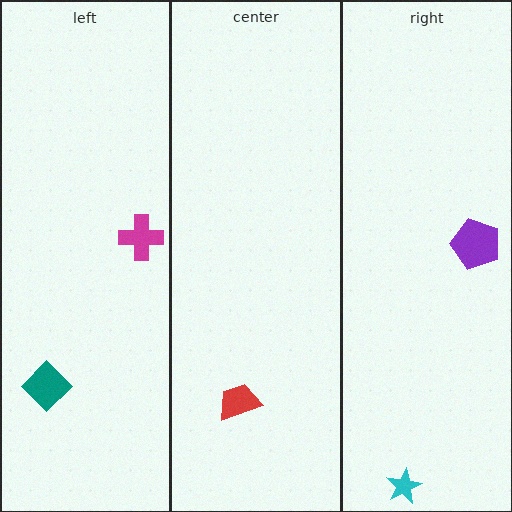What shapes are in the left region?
The magenta cross, the teal diamond.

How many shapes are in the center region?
1.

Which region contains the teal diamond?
The left region.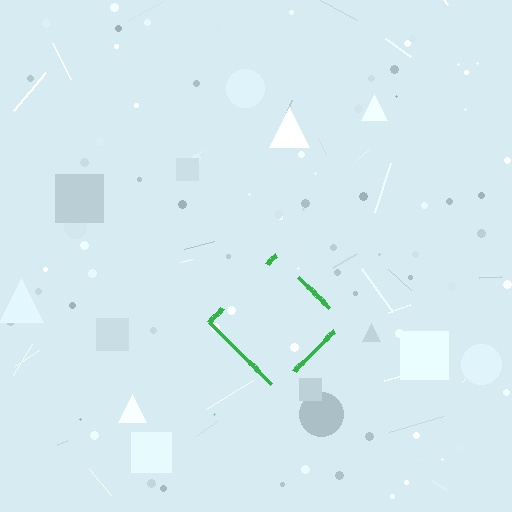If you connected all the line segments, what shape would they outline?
They would outline a diamond.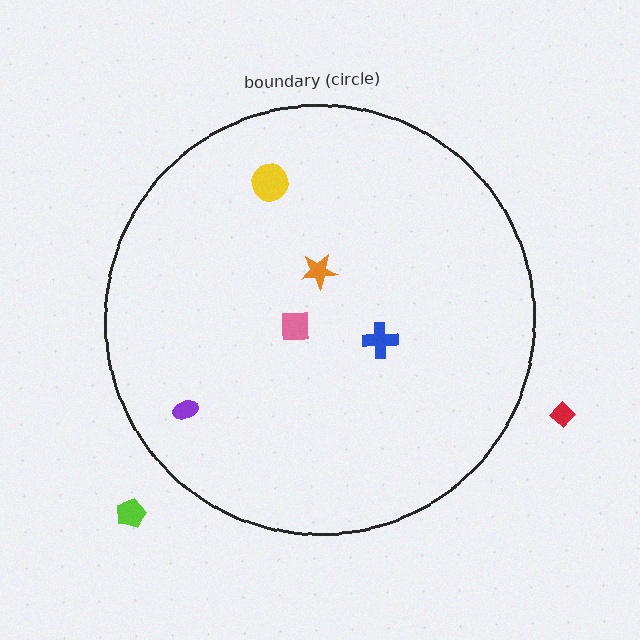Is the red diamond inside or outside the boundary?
Outside.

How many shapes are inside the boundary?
5 inside, 2 outside.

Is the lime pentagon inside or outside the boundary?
Outside.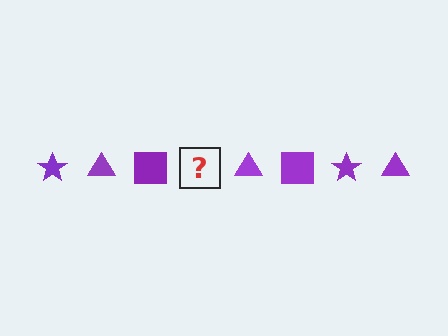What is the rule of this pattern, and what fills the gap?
The rule is that the pattern cycles through star, triangle, square shapes in purple. The gap should be filled with a purple star.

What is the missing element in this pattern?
The missing element is a purple star.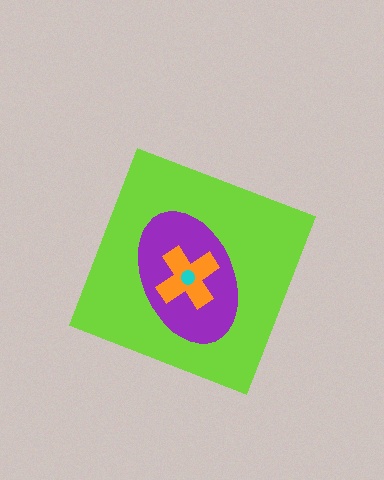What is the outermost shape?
The lime diamond.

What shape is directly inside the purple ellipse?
The orange cross.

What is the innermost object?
The cyan circle.